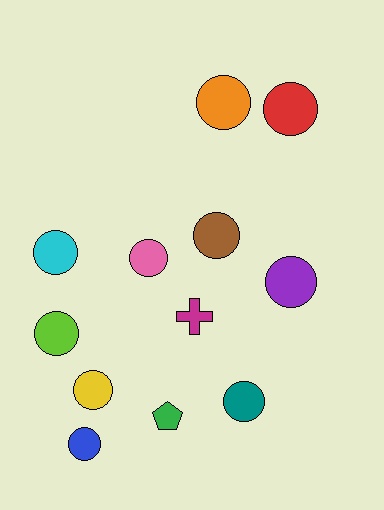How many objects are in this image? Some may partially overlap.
There are 12 objects.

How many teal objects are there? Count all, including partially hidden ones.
There is 1 teal object.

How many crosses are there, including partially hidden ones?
There is 1 cross.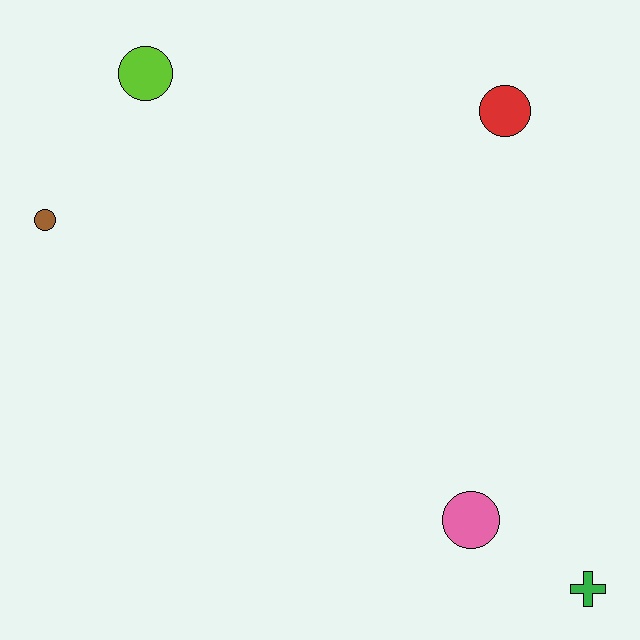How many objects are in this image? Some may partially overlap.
There are 5 objects.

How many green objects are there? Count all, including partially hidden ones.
There is 1 green object.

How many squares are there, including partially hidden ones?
There are no squares.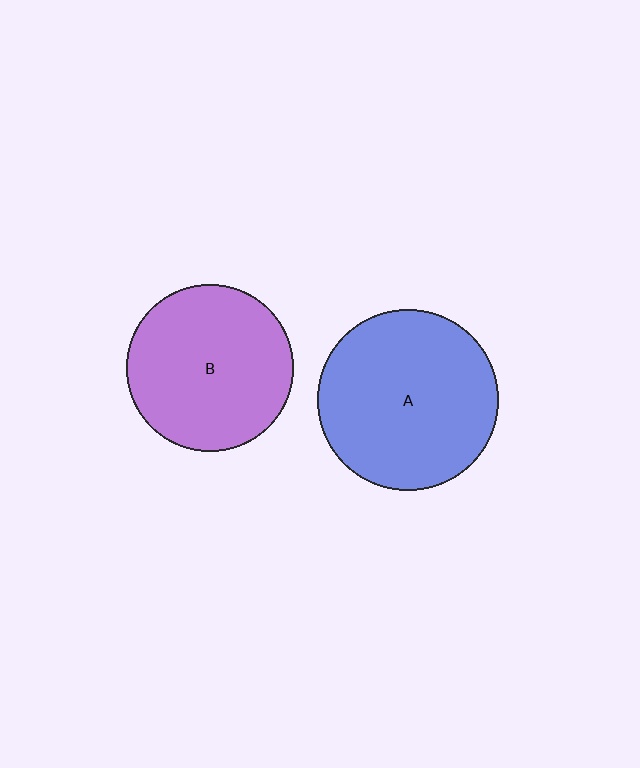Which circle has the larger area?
Circle A (blue).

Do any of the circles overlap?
No, none of the circles overlap.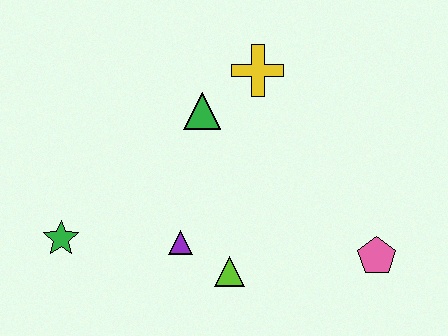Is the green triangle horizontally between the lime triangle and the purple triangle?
Yes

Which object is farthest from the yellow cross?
The green star is farthest from the yellow cross.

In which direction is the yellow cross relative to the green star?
The yellow cross is to the right of the green star.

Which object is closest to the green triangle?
The yellow cross is closest to the green triangle.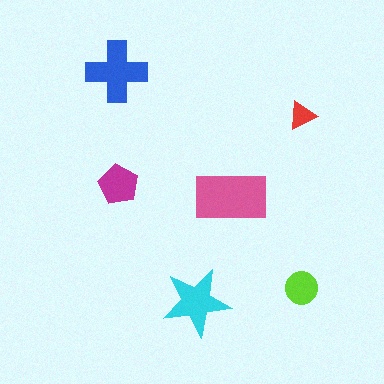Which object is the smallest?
The red triangle.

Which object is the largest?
The pink rectangle.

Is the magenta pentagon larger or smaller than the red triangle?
Larger.